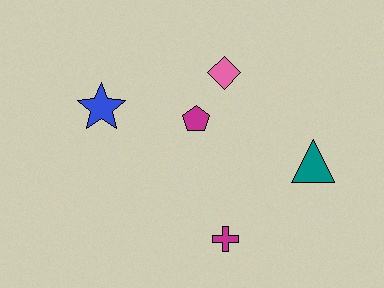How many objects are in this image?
There are 5 objects.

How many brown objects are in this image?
There are no brown objects.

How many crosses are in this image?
There is 1 cross.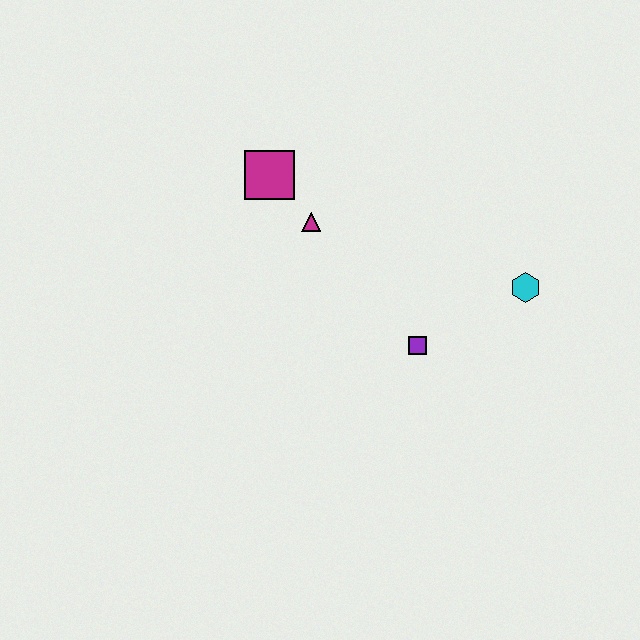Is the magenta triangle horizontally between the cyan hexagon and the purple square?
No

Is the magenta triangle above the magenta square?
No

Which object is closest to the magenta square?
The magenta triangle is closest to the magenta square.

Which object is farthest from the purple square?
The magenta square is farthest from the purple square.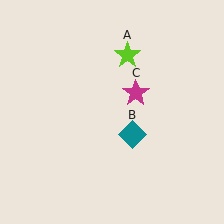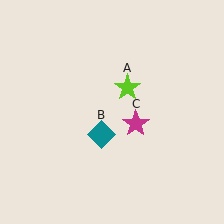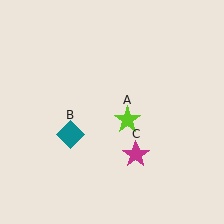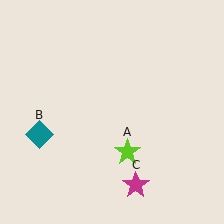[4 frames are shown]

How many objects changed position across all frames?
3 objects changed position: lime star (object A), teal diamond (object B), magenta star (object C).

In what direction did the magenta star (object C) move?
The magenta star (object C) moved down.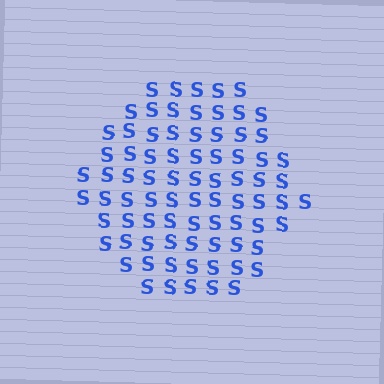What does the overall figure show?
The overall figure shows a hexagon.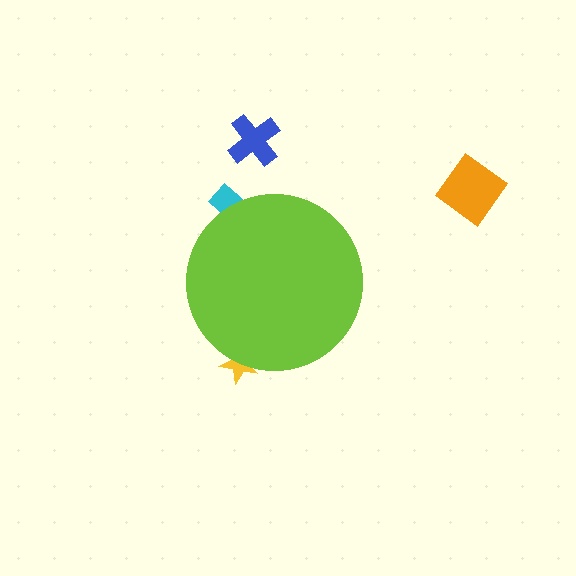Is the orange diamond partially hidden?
No, the orange diamond is fully visible.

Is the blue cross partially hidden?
No, the blue cross is fully visible.